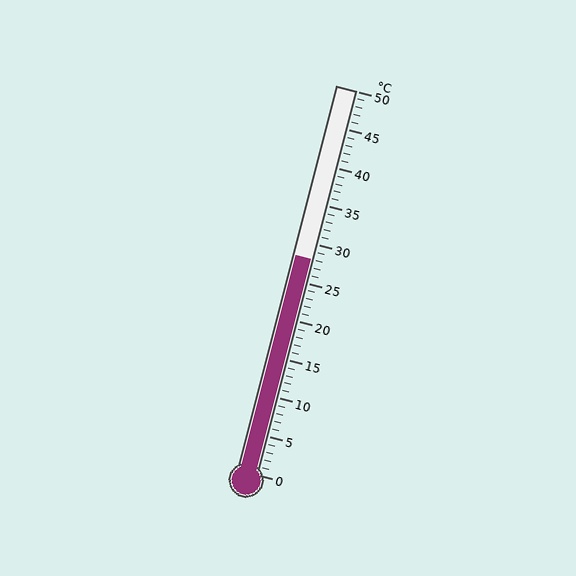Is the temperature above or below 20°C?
The temperature is above 20°C.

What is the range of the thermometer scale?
The thermometer scale ranges from 0°C to 50°C.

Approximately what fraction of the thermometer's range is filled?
The thermometer is filled to approximately 55% of its range.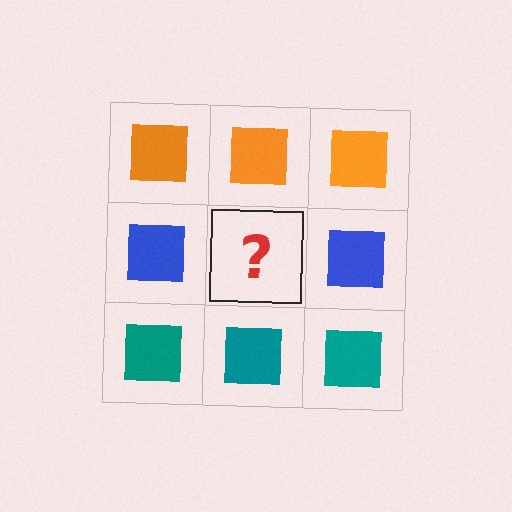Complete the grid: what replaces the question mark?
The question mark should be replaced with a blue square.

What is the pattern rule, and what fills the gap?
The rule is that each row has a consistent color. The gap should be filled with a blue square.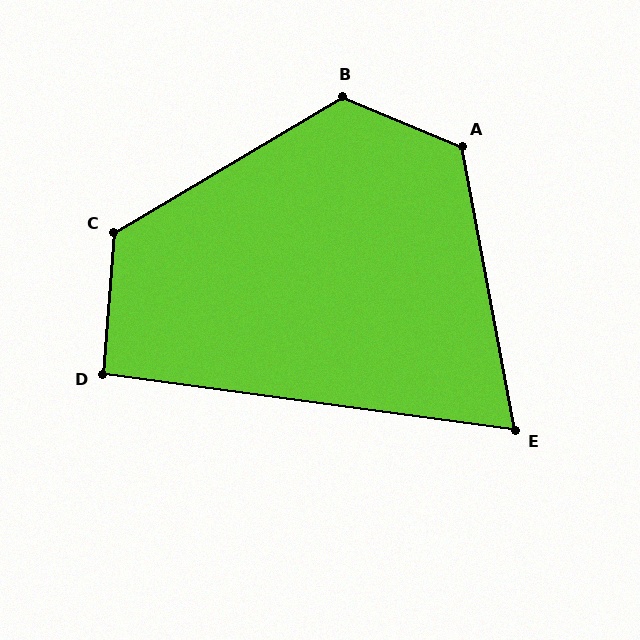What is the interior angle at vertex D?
Approximately 93 degrees (approximately right).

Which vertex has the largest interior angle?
B, at approximately 127 degrees.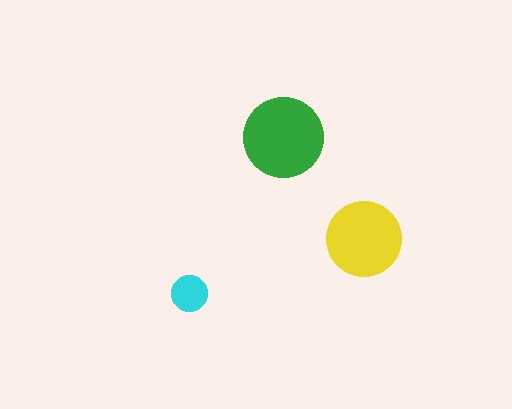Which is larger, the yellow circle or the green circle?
The green one.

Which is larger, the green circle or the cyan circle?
The green one.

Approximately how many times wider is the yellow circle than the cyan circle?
About 2 times wider.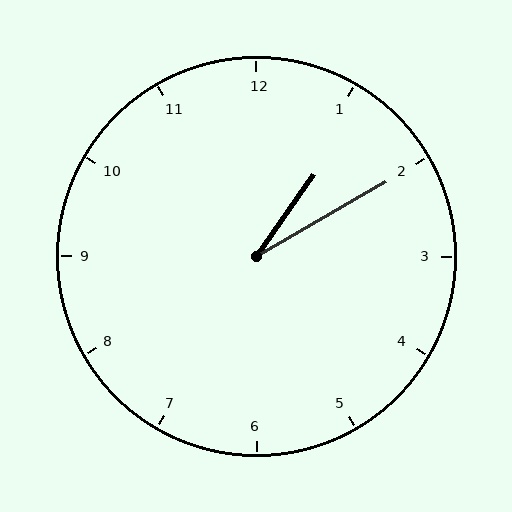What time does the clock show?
1:10.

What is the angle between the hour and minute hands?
Approximately 25 degrees.